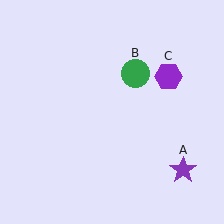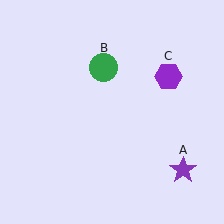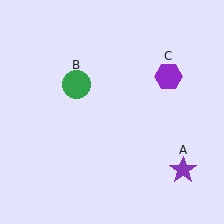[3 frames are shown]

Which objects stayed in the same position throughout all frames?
Purple star (object A) and purple hexagon (object C) remained stationary.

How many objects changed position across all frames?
1 object changed position: green circle (object B).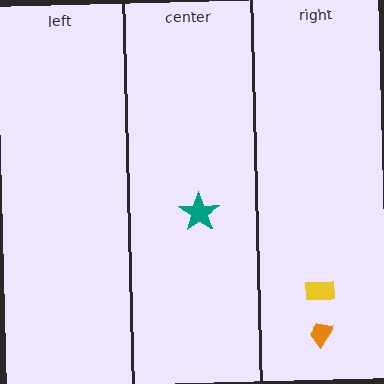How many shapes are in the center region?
1.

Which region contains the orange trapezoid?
The right region.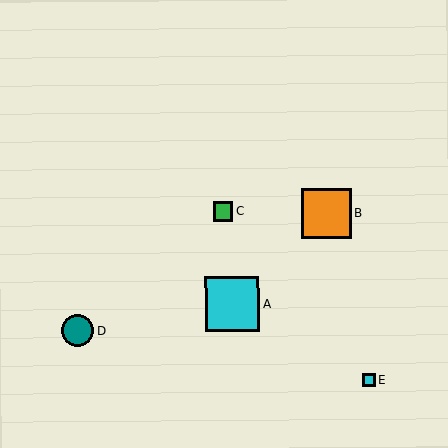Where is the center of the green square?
The center of the green square is at (223, 211).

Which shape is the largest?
The cyan square (labeled A) is the largest.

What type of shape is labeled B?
Shape B is an orange square.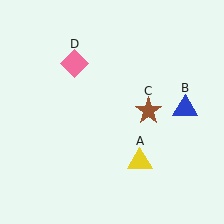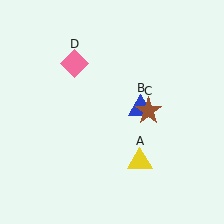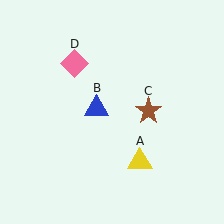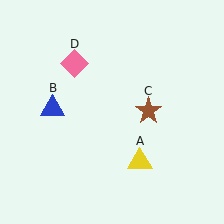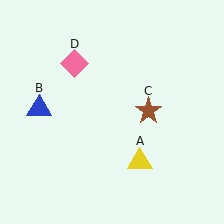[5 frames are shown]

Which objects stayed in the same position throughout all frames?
Yellow triangle (object A) and brown star (object C) and pink diamond (object D) remained stationary.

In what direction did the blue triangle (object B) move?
The blue triangle (object B) moved left.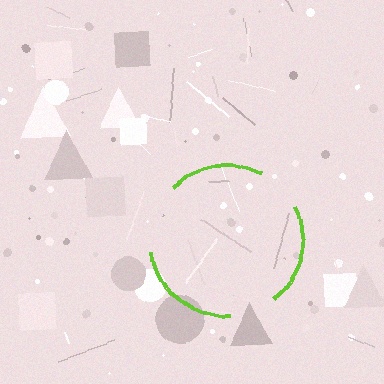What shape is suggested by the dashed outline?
The dashed outline suggests a circle.